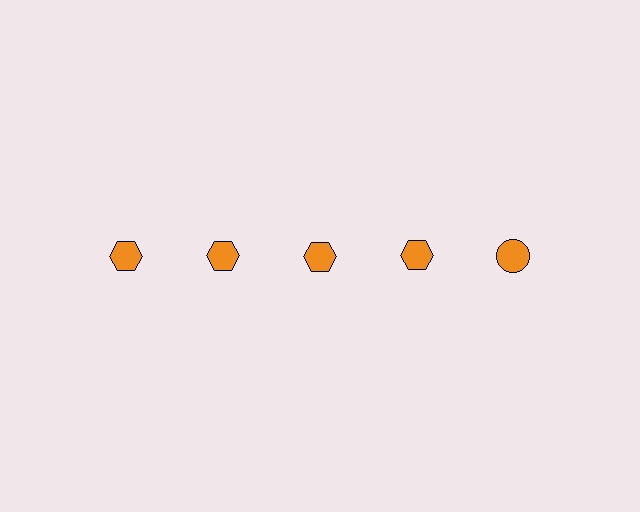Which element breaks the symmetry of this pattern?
The orange circle in the top row, rightmost column breaks the symmetry. All other shapes are orange hexagons.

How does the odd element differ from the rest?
It has a different shape: circle instead of hexagon.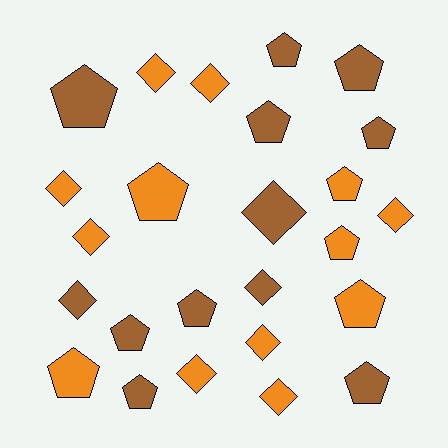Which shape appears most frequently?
Pentagon, with 14 objects.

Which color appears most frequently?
Orange, with 13 objects.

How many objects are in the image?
There are 25 objects.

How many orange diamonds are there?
There are 8 orange diamonds.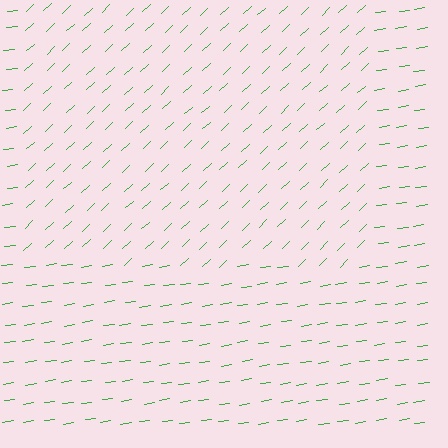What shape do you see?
I see a rectangle.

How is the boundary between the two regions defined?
The boundary is defined purely by a change in line orientation (approximately 35 degrees difference). All lines are the same color and thickness.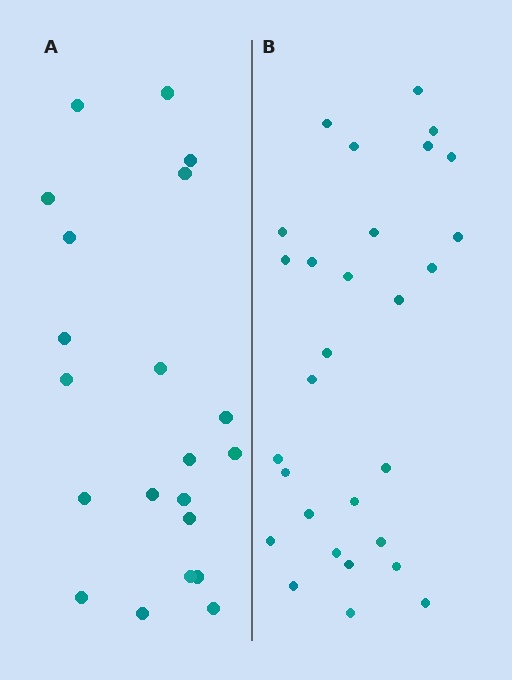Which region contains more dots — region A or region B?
Region B (the right region) has more dots.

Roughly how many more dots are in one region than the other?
Region B has roughly 8 or so more dots than region A.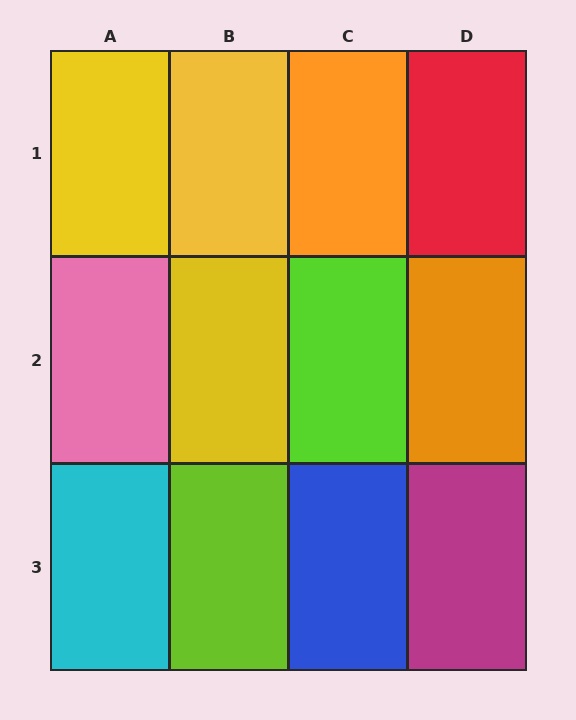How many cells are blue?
1 cell is blue.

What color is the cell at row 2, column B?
Yellow.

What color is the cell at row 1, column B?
Yellow.